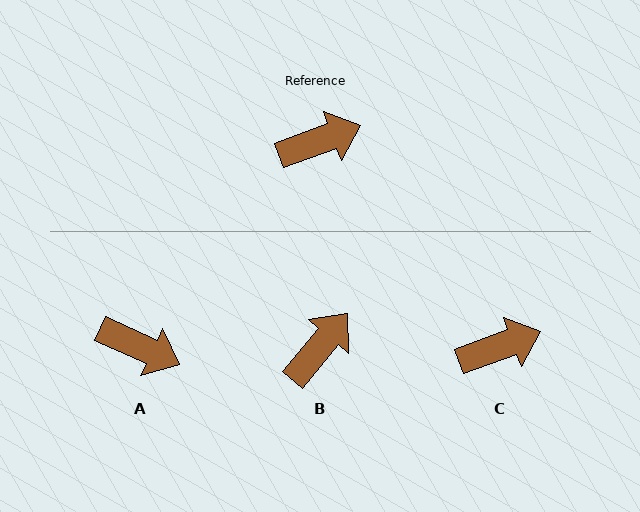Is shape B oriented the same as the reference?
No, it is off by about 30 degrees.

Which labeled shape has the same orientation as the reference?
C.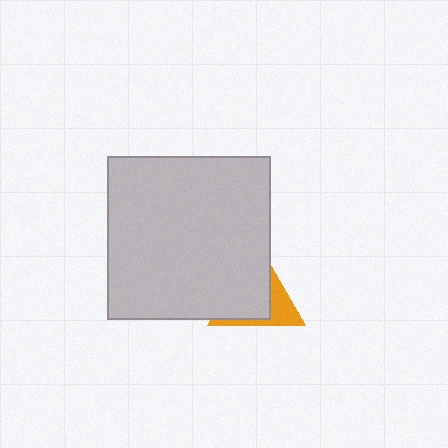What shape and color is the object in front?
The object in front is a light gray square.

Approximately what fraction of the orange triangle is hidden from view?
Roughly 67% of the orange triangle is hidden behind the light gray square.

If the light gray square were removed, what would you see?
You would see the complete orange triangle.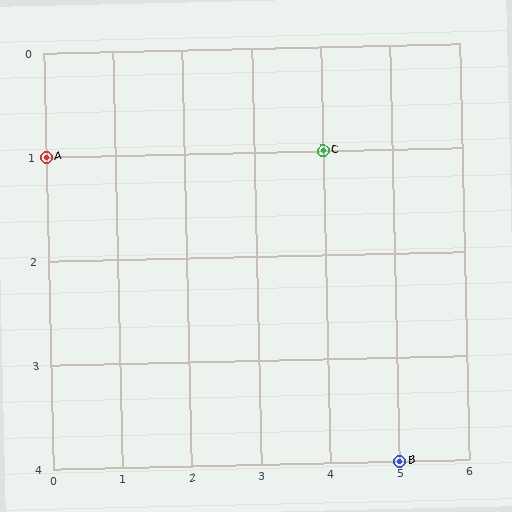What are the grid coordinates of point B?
Point B is at grid coordinates (5, 4).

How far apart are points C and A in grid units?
Points C and A are 4 columns apart.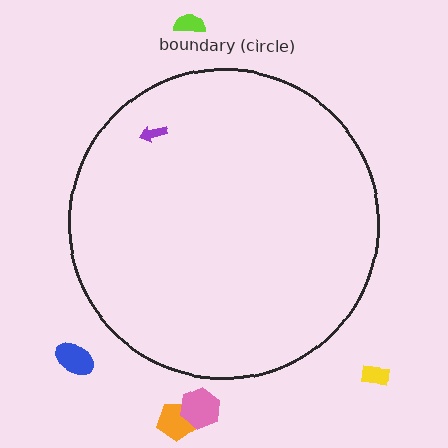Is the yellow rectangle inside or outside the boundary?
Outside.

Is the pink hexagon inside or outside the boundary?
Outside.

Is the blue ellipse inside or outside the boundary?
Outside.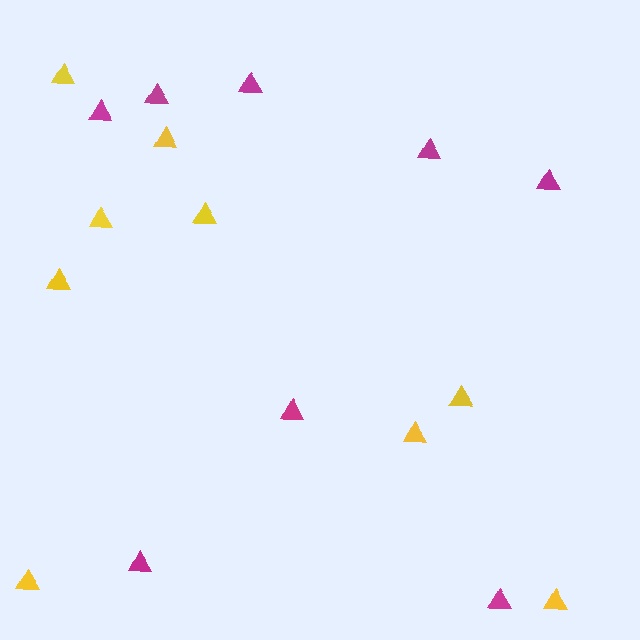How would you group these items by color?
There are 2 groups: one group of yellow triangles (9) and one group of magenta triangles (8).